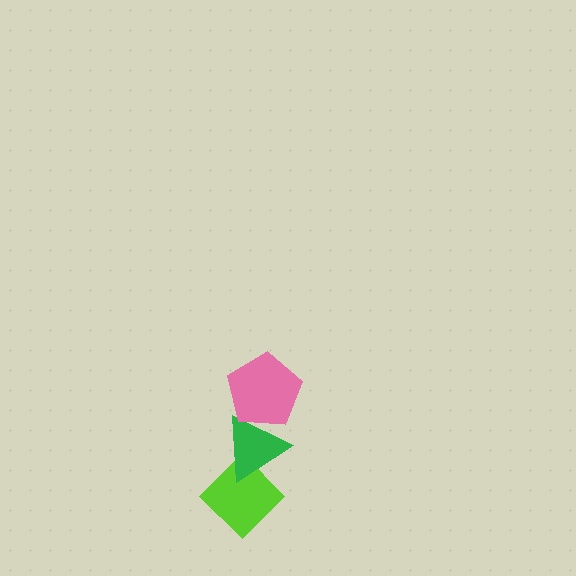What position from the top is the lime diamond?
The lime diamond is 3rd from the top.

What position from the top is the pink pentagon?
The pink pentagon is 1st from the top.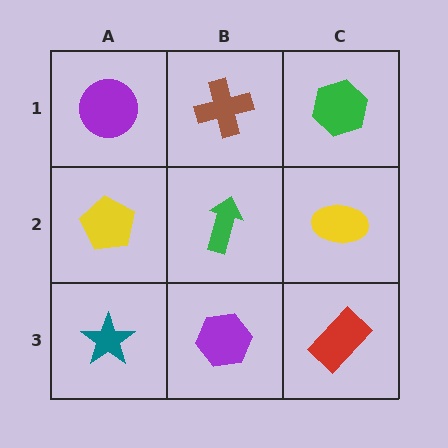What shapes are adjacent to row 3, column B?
A green arrow (row 2, column B), a teal star (row 3, column A), a red rectangle (row 3, column C).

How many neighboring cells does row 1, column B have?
3.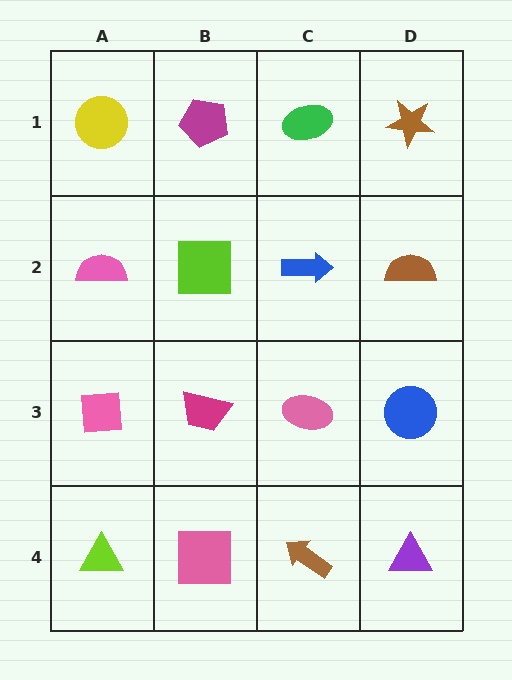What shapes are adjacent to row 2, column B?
A magenta pentagon (row 1, column B), a magenta trapezoid (row 3, column B), a pink semicircle (row 2, column A), a blue arrow (row 2, column C).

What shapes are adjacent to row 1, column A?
A pink semicircle (row 2, column A), a magenta pentagon (row 1, column B).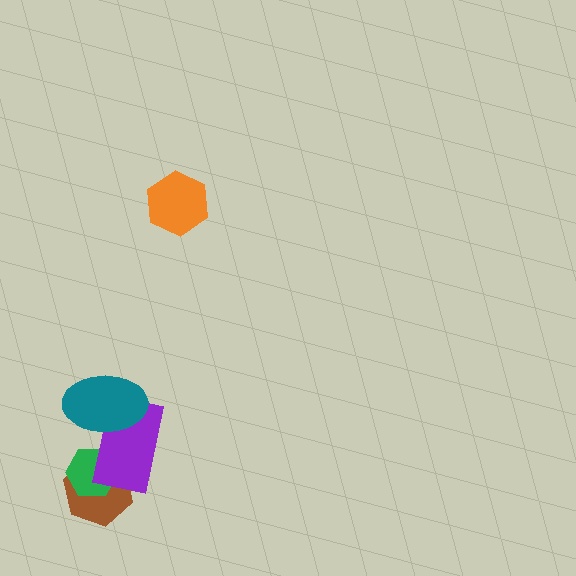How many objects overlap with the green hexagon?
2 objects overlap with the green hexagon.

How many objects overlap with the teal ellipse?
1 object overlaps with the teal ellipse.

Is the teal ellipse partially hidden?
No, no other shape covers it.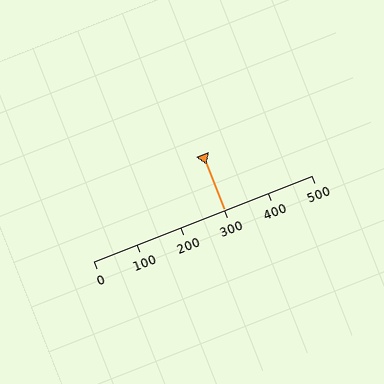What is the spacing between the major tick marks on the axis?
The major ticks are spaced 100 apart.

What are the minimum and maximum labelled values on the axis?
The axis runs from 0 to 500.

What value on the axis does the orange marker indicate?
The marker indicates approximately 300.